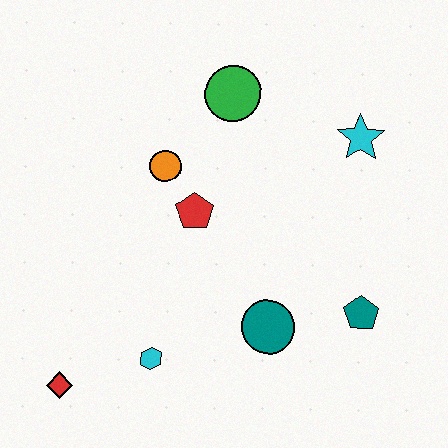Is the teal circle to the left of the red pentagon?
No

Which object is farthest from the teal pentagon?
The red diamond is farthest from the teal pentagon.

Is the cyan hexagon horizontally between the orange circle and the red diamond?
Yes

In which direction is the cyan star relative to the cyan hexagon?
The cyan star is above the cyan hexagon.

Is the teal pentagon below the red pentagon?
Yes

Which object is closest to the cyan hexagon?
The red diamond is closest to the cyan hexagon.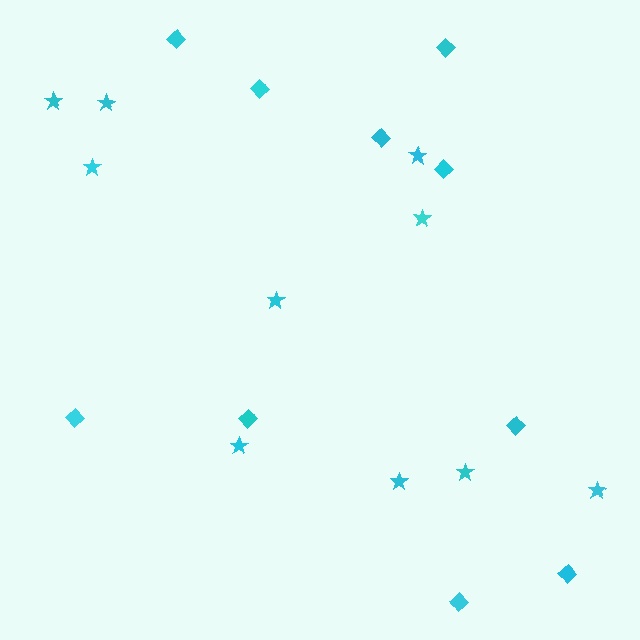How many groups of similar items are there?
There are 2 groups: one group of stars (10) and one group of diamonds (10).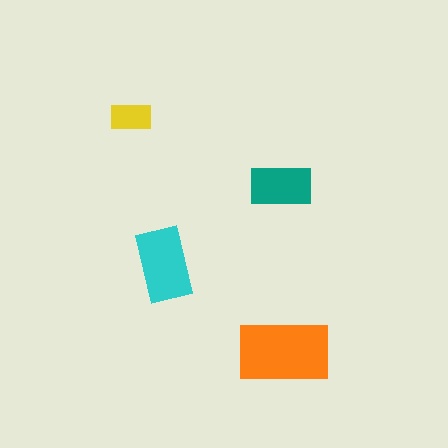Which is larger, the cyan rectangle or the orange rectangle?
The orange one.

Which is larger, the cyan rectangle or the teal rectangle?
The cyan one.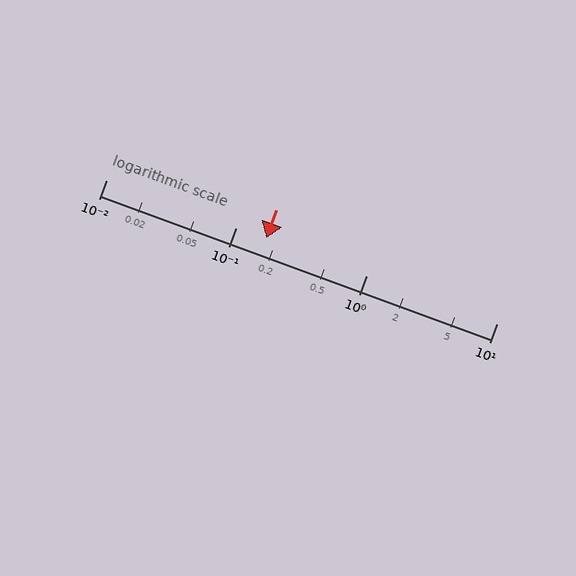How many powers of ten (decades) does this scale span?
The scale spans 3 decades, from 0.01 to 10.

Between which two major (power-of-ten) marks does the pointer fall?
The pointer is between 0.1 and 1.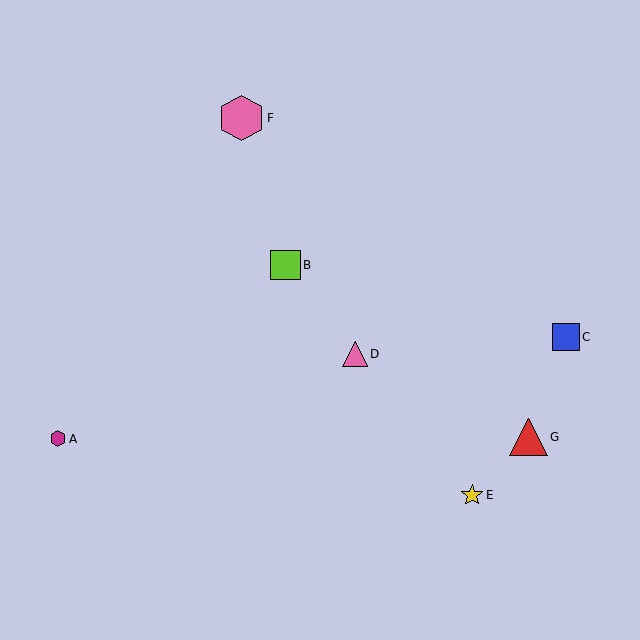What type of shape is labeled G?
Shape G is a red triangle.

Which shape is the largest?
The pink hexagon (labeled F) is the largest.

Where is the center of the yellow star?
The center of the yellow star is at (472, 495).